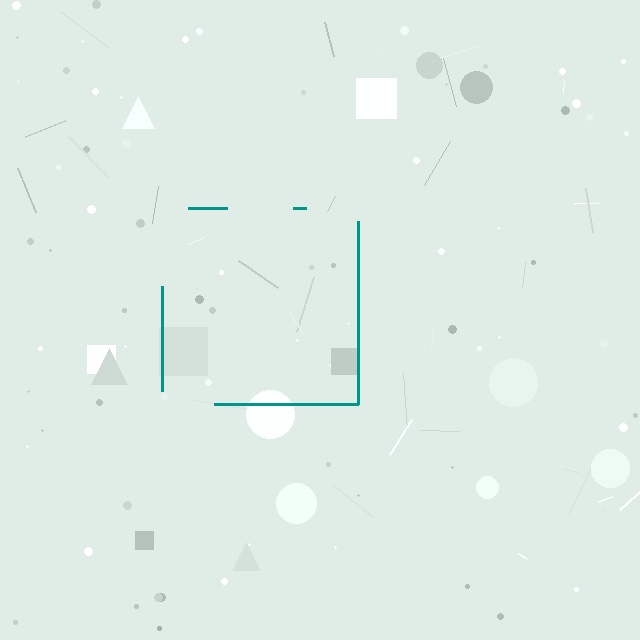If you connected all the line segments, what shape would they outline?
They would outline a square.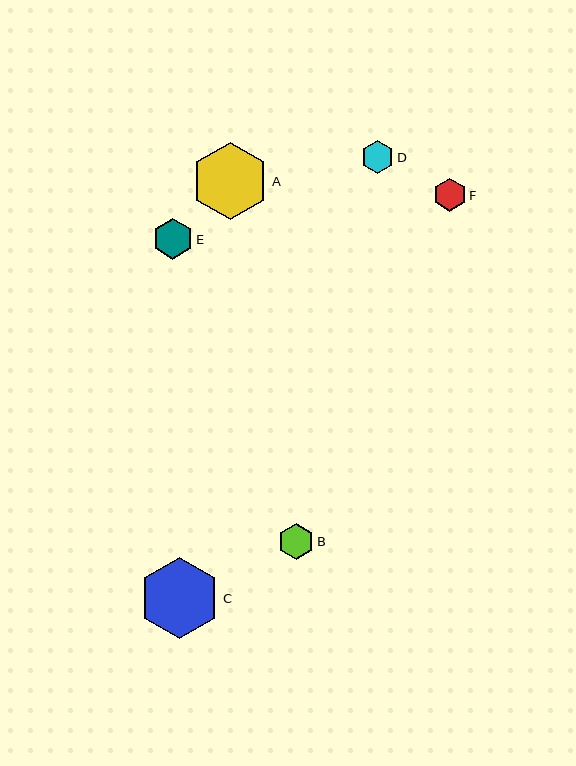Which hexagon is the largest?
Hexagon C is the largest with a size of approximately 81 pixels.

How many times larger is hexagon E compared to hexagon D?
Hexagon E is approximately 1.2 times the size of hexagon D.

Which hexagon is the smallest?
Hexagon D is the smallest with a size of approximately 33 pixels.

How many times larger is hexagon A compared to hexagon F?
Hexagon A is approximately 2.4 times the size of hexagon F.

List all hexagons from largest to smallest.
From largest to smallest: C, A, E, B, F, D.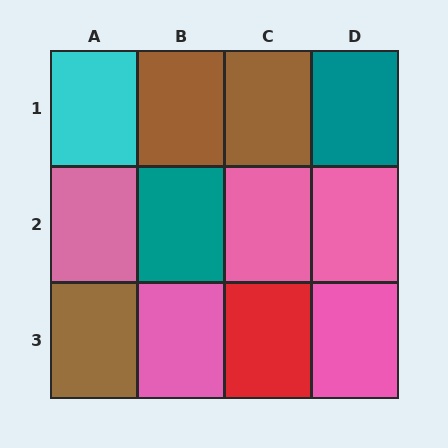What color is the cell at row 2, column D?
Pink.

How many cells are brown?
3 cells are brown.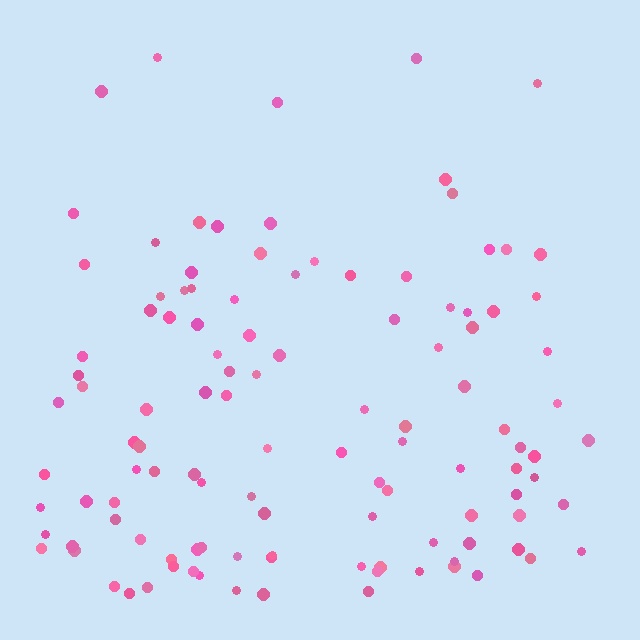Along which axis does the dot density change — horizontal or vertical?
Vertical.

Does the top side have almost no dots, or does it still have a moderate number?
Still a moderate number, just noticeably fewer than the bottom.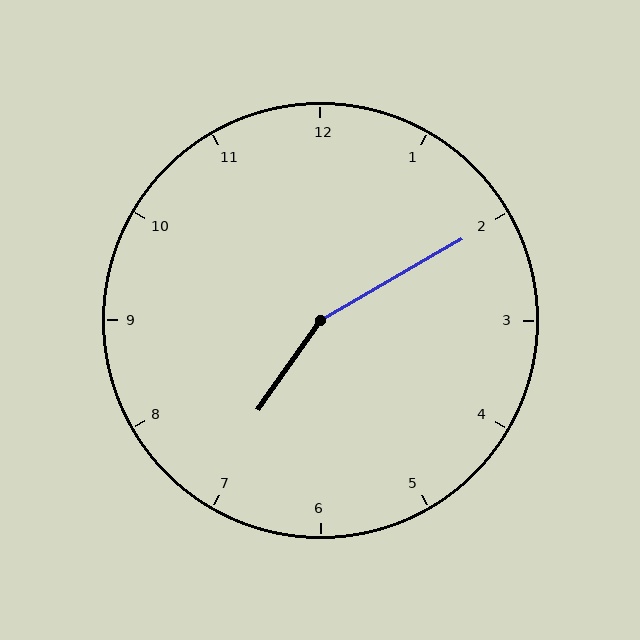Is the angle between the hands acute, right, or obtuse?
It is obtuse.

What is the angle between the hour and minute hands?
Approximately 155 degrees.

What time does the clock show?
7:10.